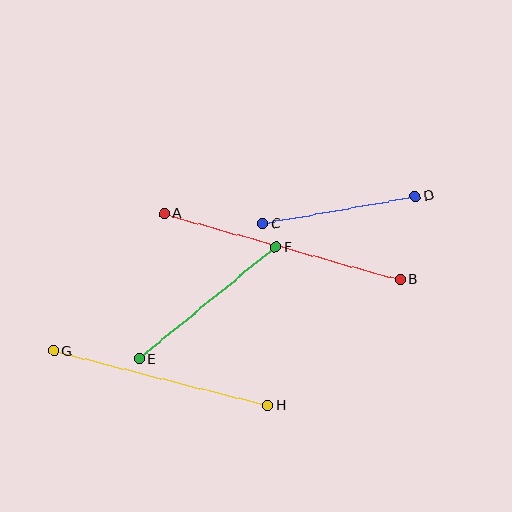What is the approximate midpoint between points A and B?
The midpoint is at approximately (282, 247) pixels.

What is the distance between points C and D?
The distance is approximately 155 pixels.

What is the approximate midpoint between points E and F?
The midpoint is at approximately (207, 303) pixels.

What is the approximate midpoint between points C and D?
The midpoint is at approximately (339, 210) pixels.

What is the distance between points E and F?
The distance is approximately 177 pixels.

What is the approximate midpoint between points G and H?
The midpoint is at approximately (161, 378) pixels.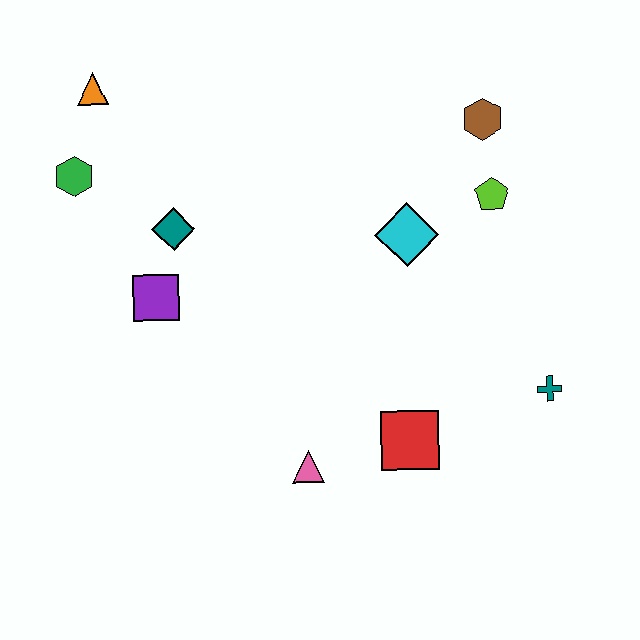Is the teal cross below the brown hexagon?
Yes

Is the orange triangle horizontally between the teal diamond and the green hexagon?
Yes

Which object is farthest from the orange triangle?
The teal cross is farthest from the orange triangle.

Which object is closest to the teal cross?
The red square is closest to the teal cross.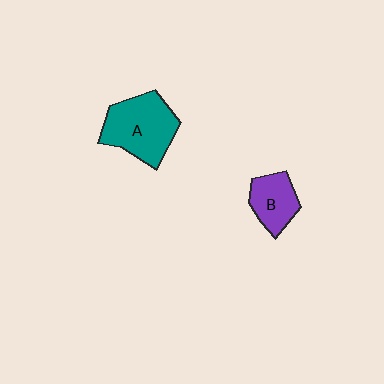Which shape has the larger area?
Shape A (teal).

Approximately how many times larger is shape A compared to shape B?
Approximately 1.7 times.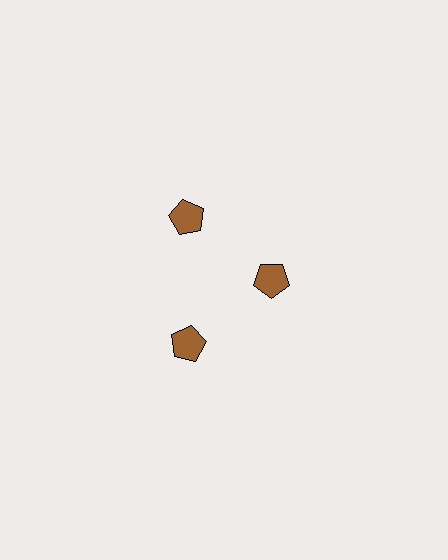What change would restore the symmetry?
The symmetry would be restored by moving it outward, back onto the ring so that all 3 pentagons sit at equal angles and equal distance from the center.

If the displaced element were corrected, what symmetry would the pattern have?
It would have 3-fold rotational symmetry — the pattern would map onto itself every 120 degrees.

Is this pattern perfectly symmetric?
No. The 3 brown pentagons are arranged in a ring, but one element near the 3 o'clock position is pulled inward toward the center, breaking the 3-fold rotational symmetry.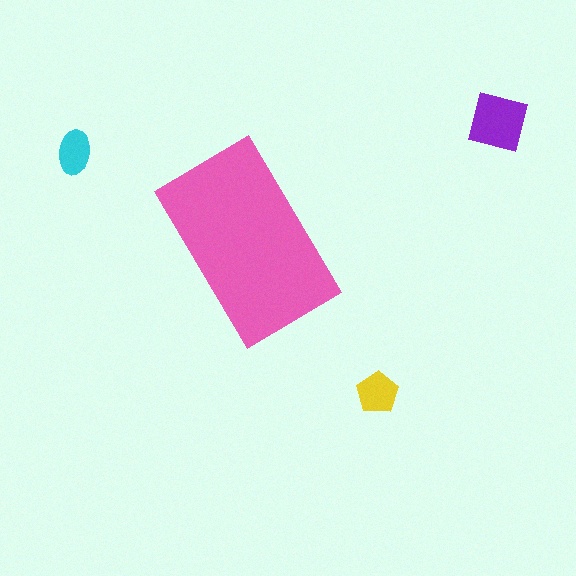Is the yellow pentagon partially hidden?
No, the yellow pentagon is fully visible.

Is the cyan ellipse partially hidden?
No, the cyan ellipse is fully visible.